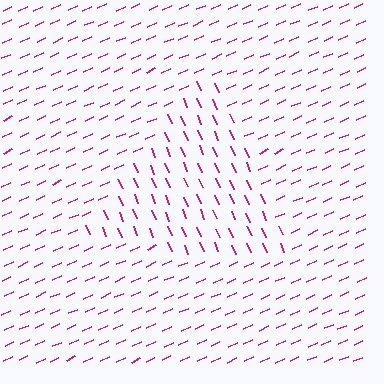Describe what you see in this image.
The image is filled with small magenta line segments. A triangle region in the image has lines oriented differently from the surrounding lines, creating a visible texture boundary.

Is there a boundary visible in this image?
Yes, there is a texture boundary formed by a change in line orientation.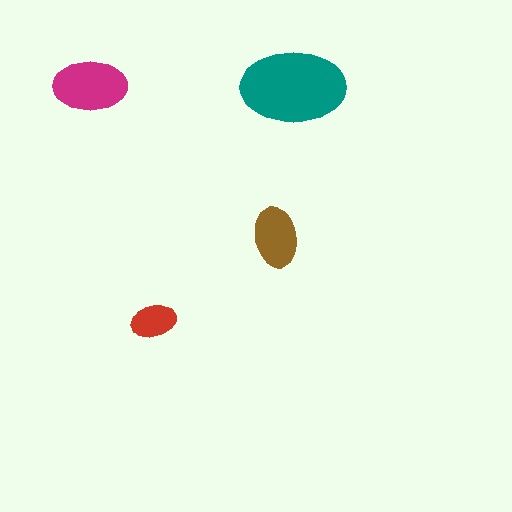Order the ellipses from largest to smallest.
the teal one, the magenta one, the brown one, the red one.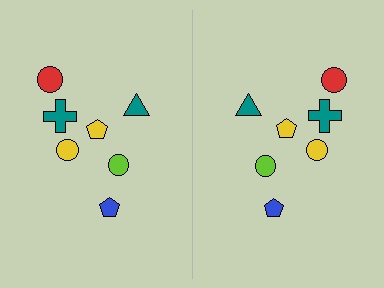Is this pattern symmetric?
Yes, this pattern has bilateral (reflection) symmetry.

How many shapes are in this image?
There are 14 shapes in this image.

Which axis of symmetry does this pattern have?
The pattern has a vertical axis of symmetry running through the center of the image.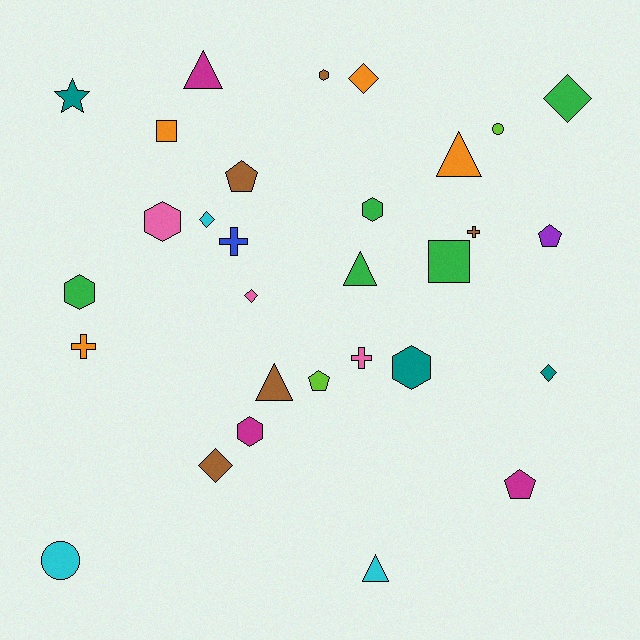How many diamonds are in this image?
There are 6 diamonds.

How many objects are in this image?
There are 30 objects.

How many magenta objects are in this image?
There are 3 magenta objects.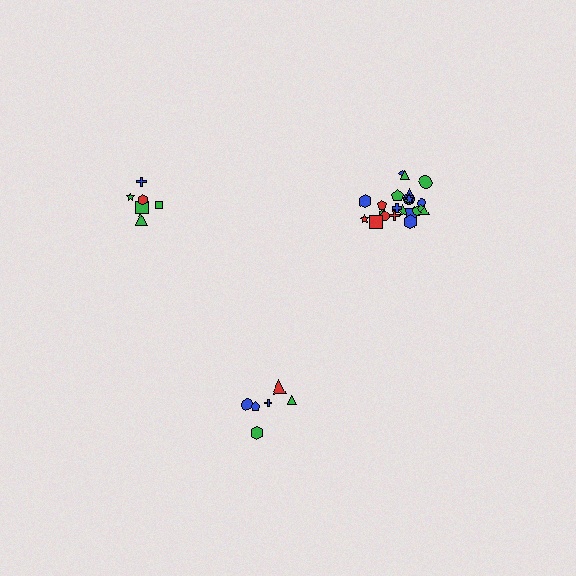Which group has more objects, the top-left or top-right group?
The top-right group.